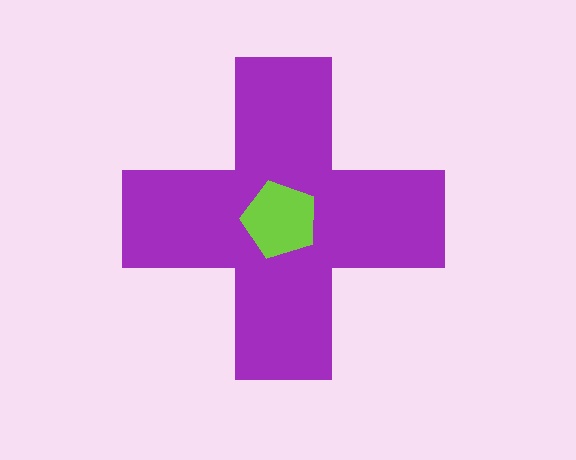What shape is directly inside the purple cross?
The lime pentagon.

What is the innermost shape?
The lime pentagon.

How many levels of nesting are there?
2.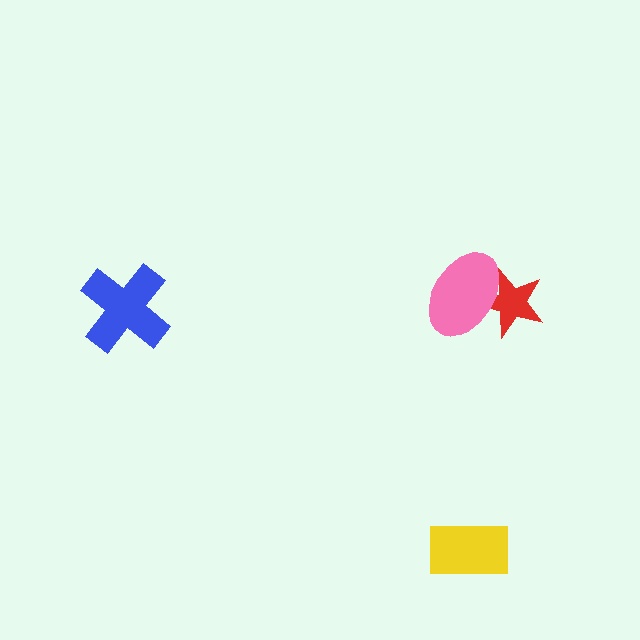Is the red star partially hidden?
Yes, it is partially covered by another shape.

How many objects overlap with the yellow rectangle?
0 objects overlap with the yellow rectangle.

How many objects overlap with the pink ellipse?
1 object overlaps with the pink ellipse.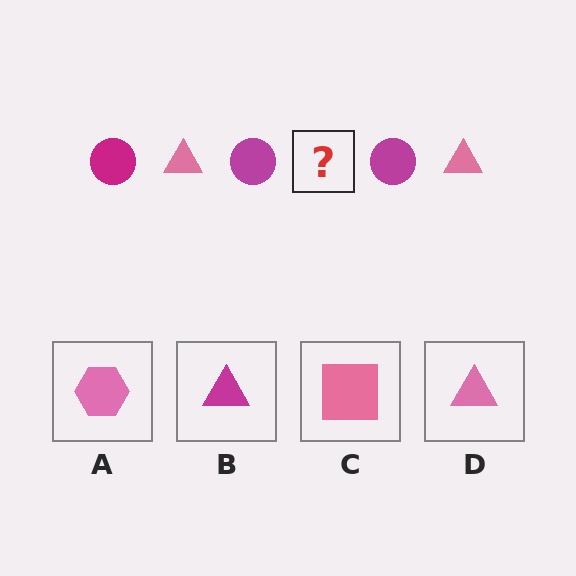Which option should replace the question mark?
Option D.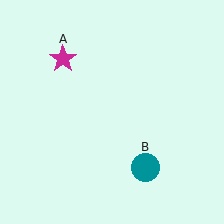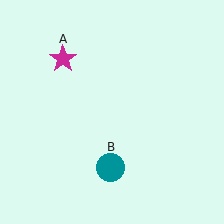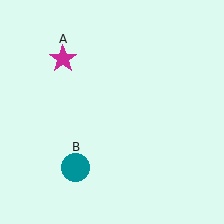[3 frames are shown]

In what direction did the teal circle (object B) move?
The teal circle (object B) moved left.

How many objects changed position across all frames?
1 object changed position: teal circle (object B).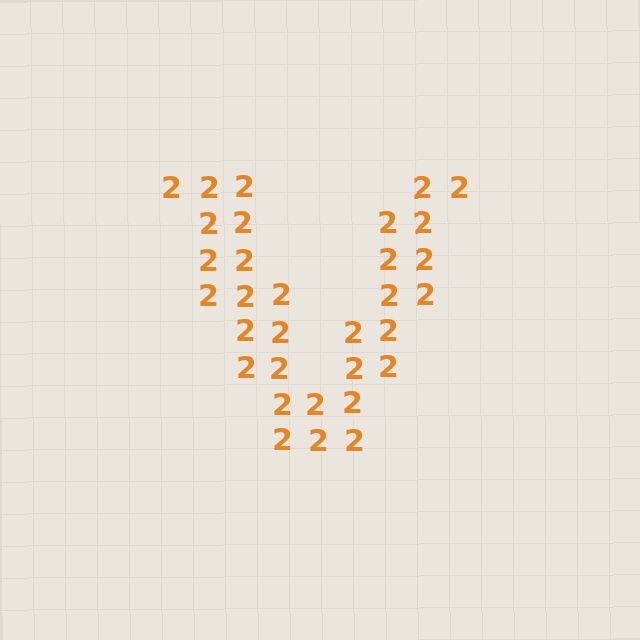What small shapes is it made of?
It is made of small digit 2's.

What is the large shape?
The large shape is the letter V.